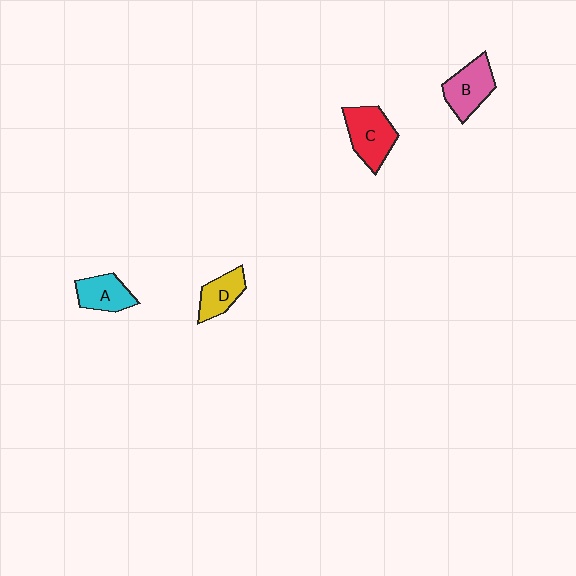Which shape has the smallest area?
Shape D (yellow).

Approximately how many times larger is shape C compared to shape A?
Approximately 1.4 times.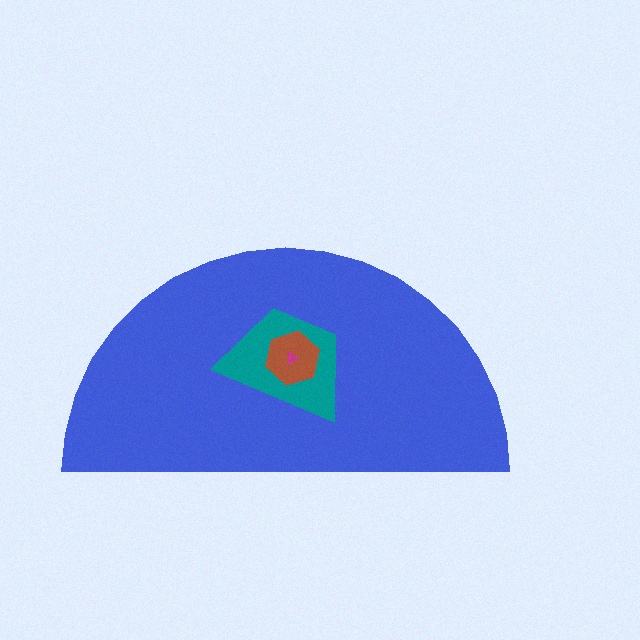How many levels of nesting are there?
4.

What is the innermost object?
The magenta triangle.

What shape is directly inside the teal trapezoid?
The brown hexagon.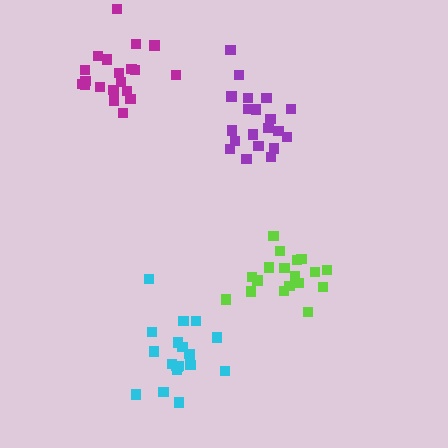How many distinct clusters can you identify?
There are 4 distinct clusters.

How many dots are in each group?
Group 1: 20 dots, Group 2: 21 dots, Group 3: 20 dots, Group 4: 18 dots (79 total).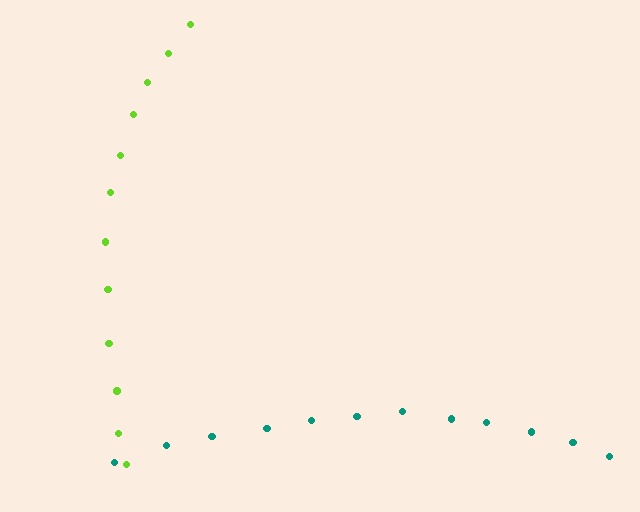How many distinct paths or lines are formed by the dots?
There are 2 distinct paths.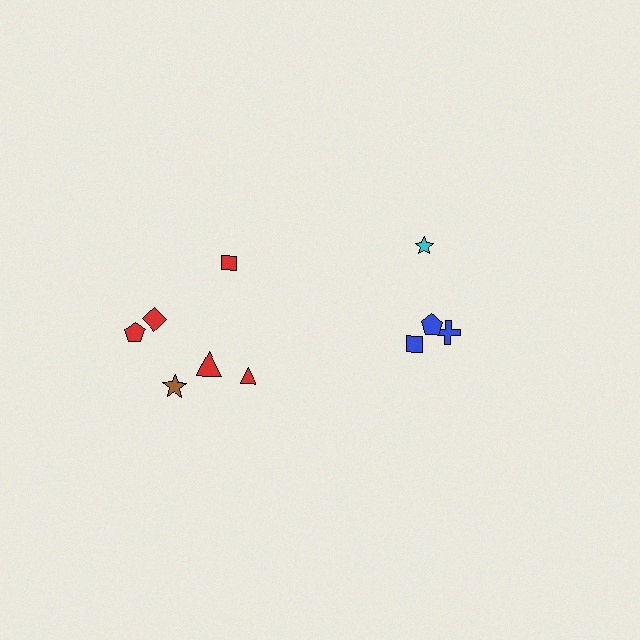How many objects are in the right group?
There are 4 objects.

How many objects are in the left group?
There are 6 objects.